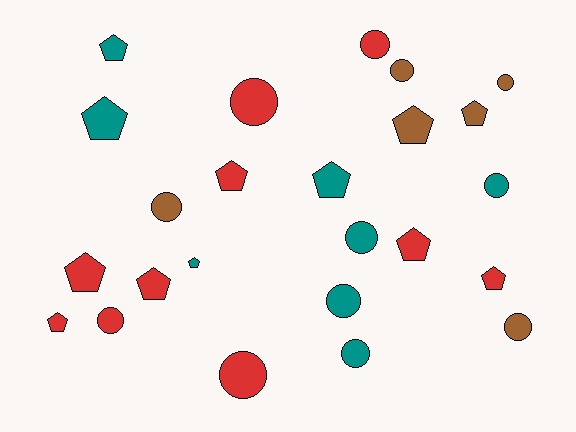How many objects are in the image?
There are 24 objects.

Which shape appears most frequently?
Pentagon, with 12 objects.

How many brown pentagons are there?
There are 2 brown pentagons.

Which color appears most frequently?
Red, with 10 objects.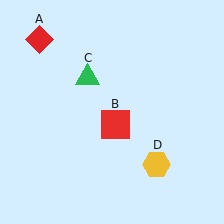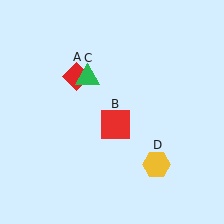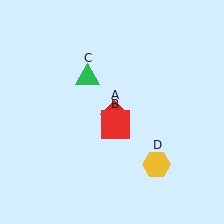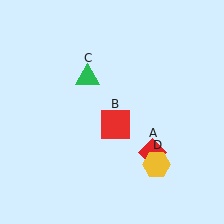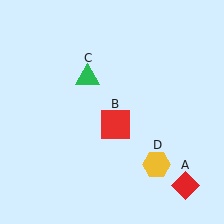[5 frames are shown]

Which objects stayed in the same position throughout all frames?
Red square (object B) and green triangle (object C) and yellow hexagon (object D) remained stationary.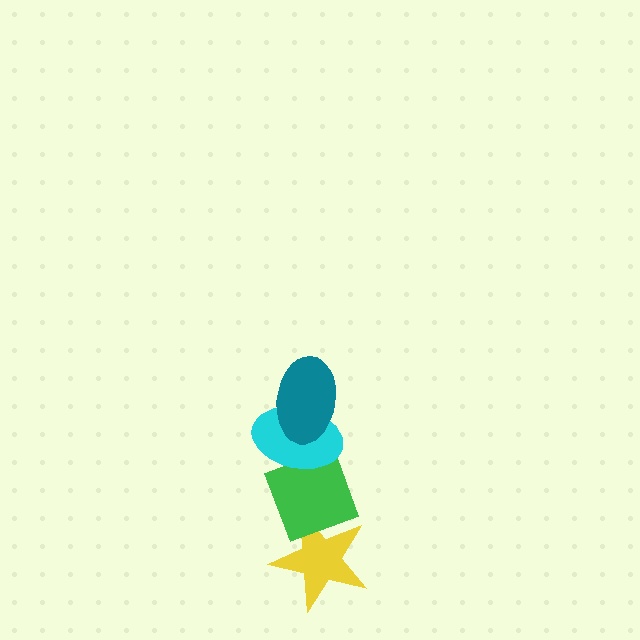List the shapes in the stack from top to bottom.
From top to bottom: the teal ellipse, the cyan ellipse, the green diamond, the yellow star.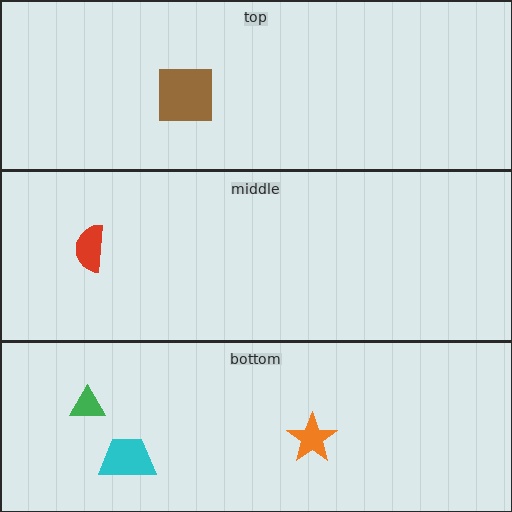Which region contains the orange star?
The bottom region.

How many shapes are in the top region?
1.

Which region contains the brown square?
The top region.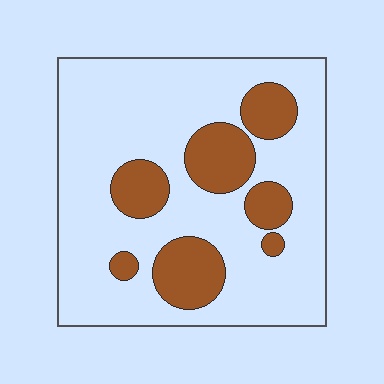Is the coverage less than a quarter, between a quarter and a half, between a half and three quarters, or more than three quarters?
Less than a quarter.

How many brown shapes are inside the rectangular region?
7.